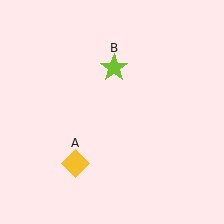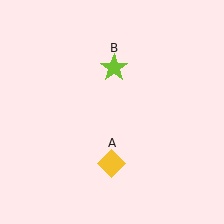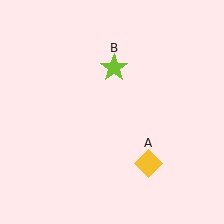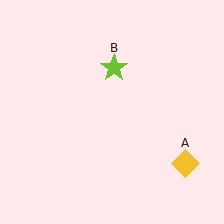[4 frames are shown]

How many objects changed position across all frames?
1 object changed position: yellow diamond (object A).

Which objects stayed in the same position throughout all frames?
Lime star (object B) remained stationary.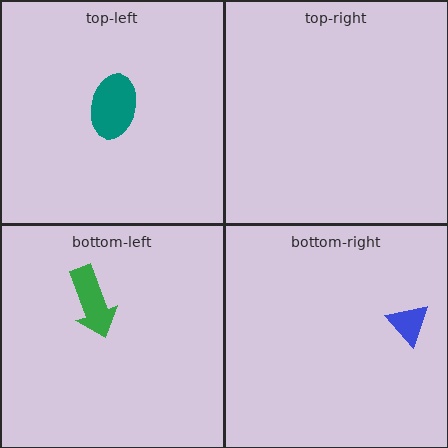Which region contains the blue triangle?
The bottom-right region.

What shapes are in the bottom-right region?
The blue triangle.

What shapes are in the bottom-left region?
The green arrow.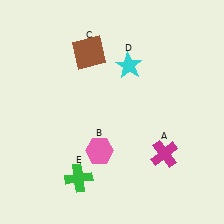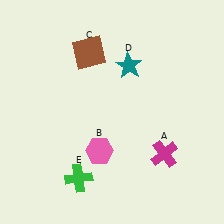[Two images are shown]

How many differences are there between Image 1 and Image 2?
There is 1 difference between the two images.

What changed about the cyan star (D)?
In Image 1, D is cyan. In Image 2, it changed to teal.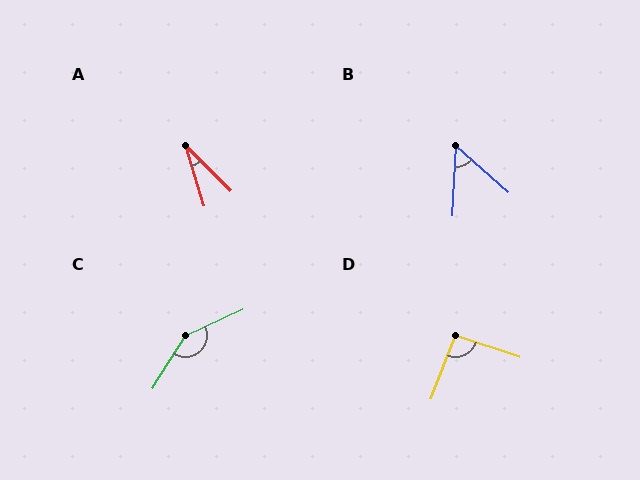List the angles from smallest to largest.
A (28°), B (51°), D (92°), C (147°).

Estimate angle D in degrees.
Approximately 92 degrees.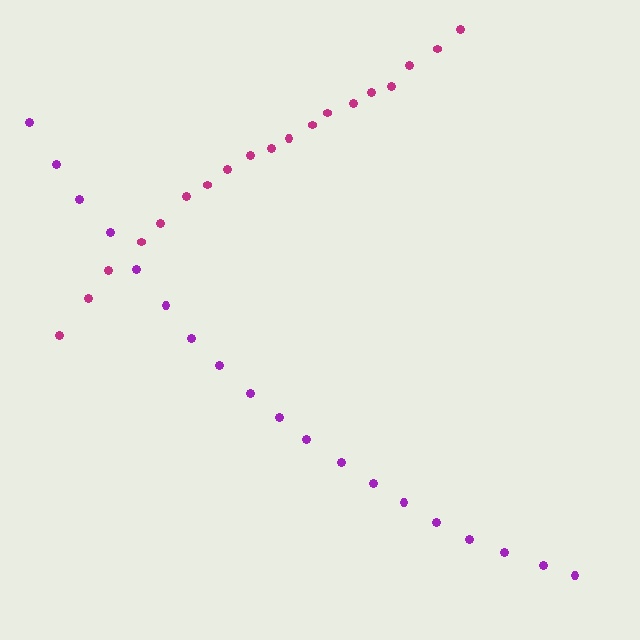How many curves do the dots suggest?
There are 2 distinct paths.